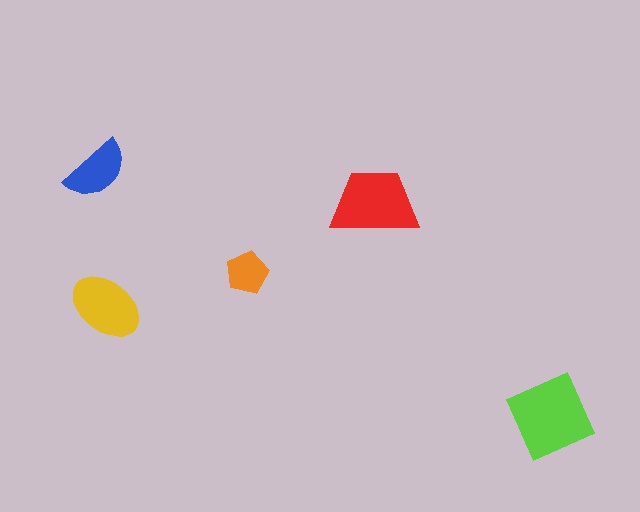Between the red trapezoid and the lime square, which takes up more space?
The lime square.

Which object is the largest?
The lime square.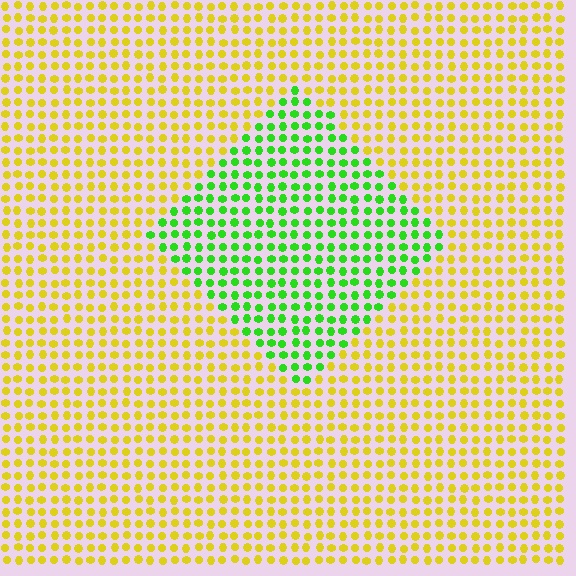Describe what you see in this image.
The image is filled with small yellow elements in a uniform arrangement. A diamond-shaped region is visible where the elements are tinted to a slightly different hue, forming a subtle color boundary.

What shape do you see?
I see a diamond.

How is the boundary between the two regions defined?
The boundary is defined purely by a slight shift in hue (about 59 degrees). Spacing, size, and orientation are identical on both sides.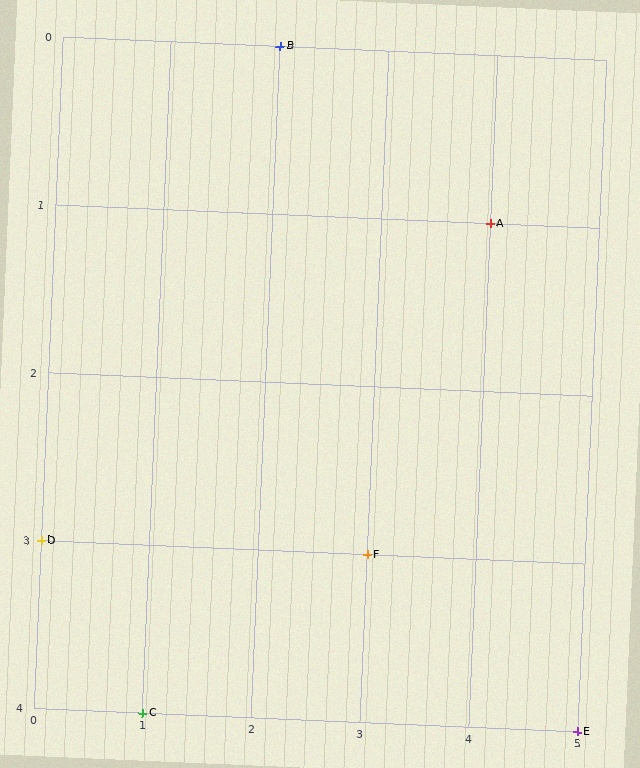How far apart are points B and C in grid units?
Points B and C are 1 column and 4 rows apart (about 4.1 grid units diagonally).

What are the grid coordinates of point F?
Point F is at grid coordinates (3, 3).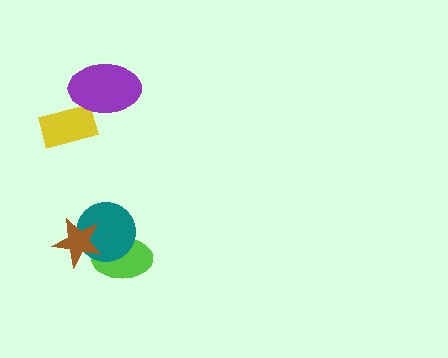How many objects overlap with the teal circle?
2 objects overlap with the teal circle.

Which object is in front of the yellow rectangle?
The purple ellipse is in front of the yellow rectangle.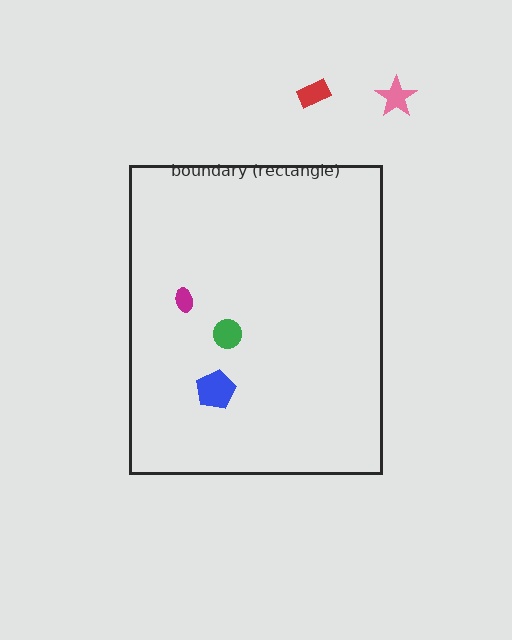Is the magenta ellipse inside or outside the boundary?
Inside.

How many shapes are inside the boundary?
3 inside, 2 outside.